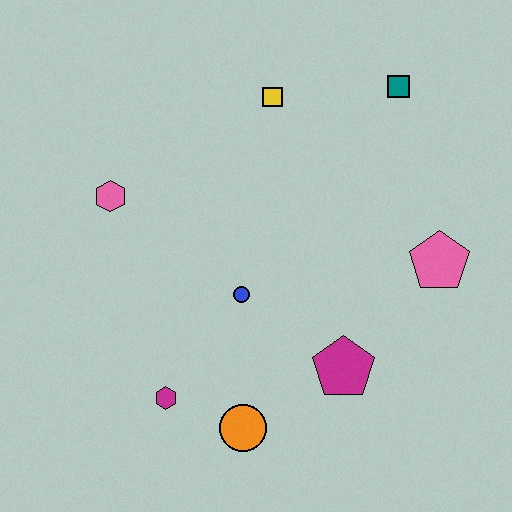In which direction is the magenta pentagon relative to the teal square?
The magenta pentagon is below the teal square.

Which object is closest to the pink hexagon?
The blue circle is closest to the pink hexagon.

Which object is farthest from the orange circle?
The teal square is farthest from the orange circle.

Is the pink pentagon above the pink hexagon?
No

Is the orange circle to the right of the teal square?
No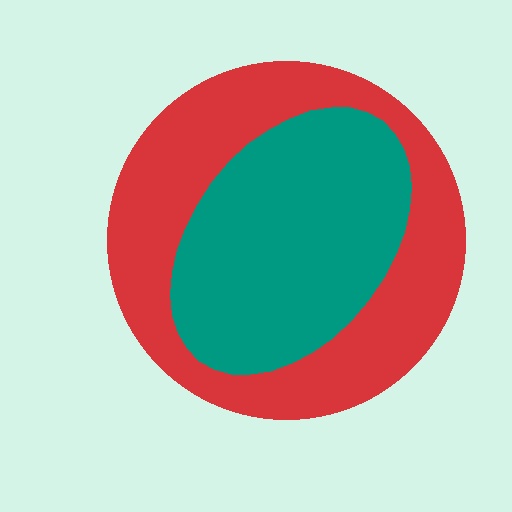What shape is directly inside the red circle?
The teal ellipse.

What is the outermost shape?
The red circle.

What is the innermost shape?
The teal ellipse.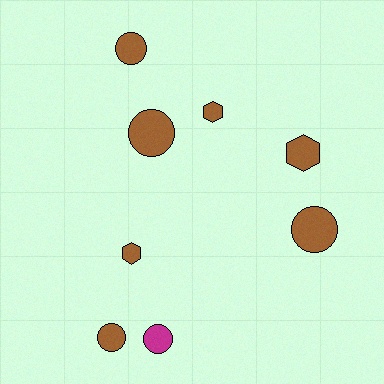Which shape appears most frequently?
Circle, with 5 objects.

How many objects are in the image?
There are 8 objects.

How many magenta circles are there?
There is 1 magenta circle.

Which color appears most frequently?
Brown, with 7 objects.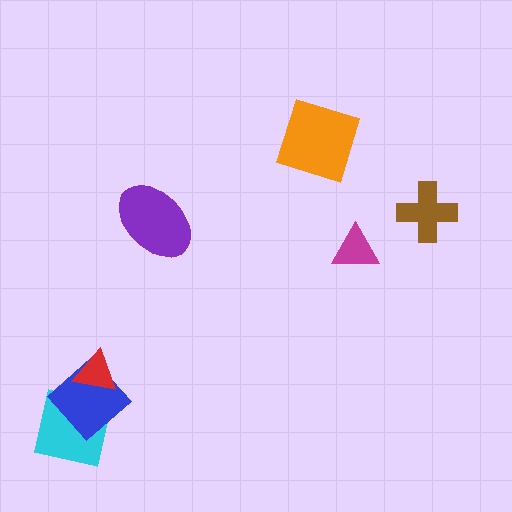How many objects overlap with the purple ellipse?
0 objects overlap with the purple ellipse.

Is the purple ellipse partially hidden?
No, no other shape covers it.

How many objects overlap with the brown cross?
0 objects overlap with the brown cross.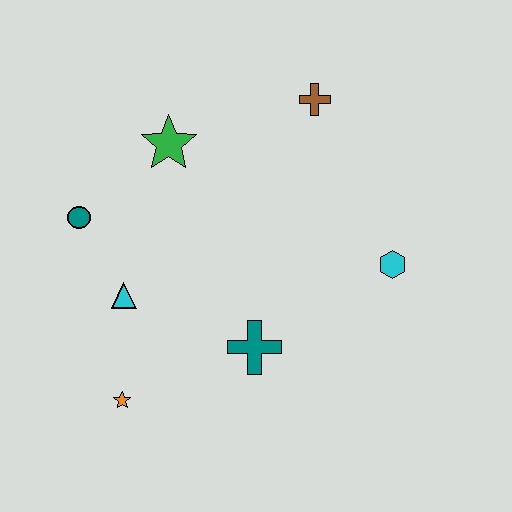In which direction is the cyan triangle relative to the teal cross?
The cyan triangle is to the left of the teal cross.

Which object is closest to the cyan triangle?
The teal circle is closest to the cyan triangle.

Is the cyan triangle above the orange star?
Yes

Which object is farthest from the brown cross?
The orange star is farthest from the brown cross.